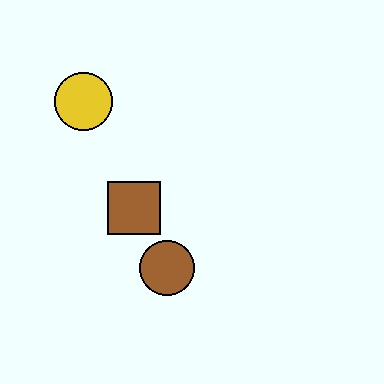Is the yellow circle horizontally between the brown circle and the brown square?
No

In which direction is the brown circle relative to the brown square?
The brown circle is below the brown square.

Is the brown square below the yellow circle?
Yes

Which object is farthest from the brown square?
The yellow circle is farthest from the brown square.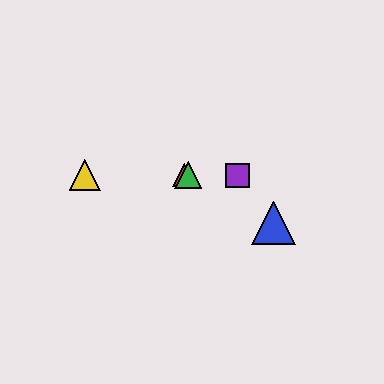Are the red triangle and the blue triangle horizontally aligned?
No, the red triangle is at y≈175 and the blue triangle is at y≈223.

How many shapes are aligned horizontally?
4 shapes (the red triangle, the green triangle, the yellow triangle, the purple square) are aligned horizontally.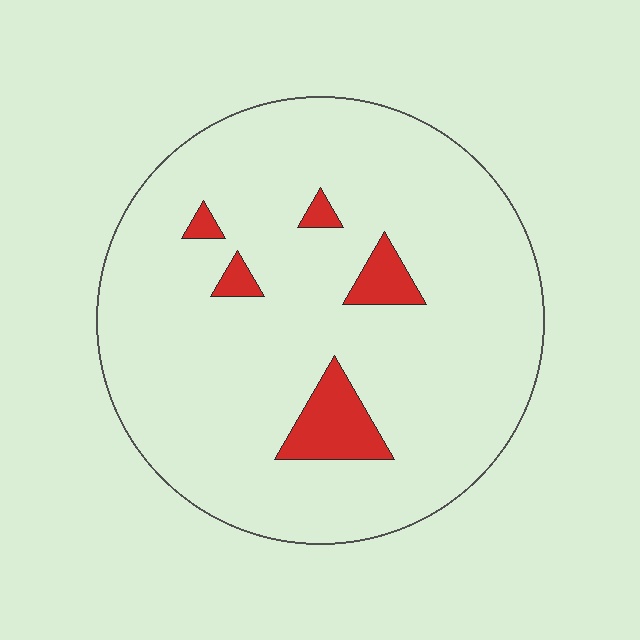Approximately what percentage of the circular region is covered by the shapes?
Approximately 10%.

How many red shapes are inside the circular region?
5.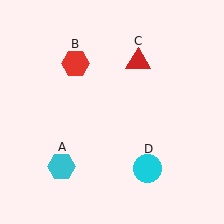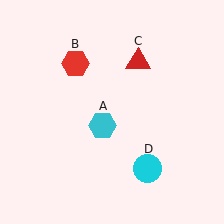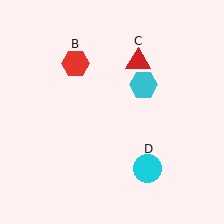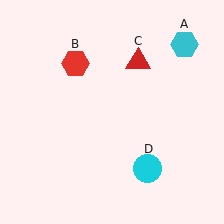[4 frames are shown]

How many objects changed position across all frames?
1 object changed position: cyan hexagon (object A).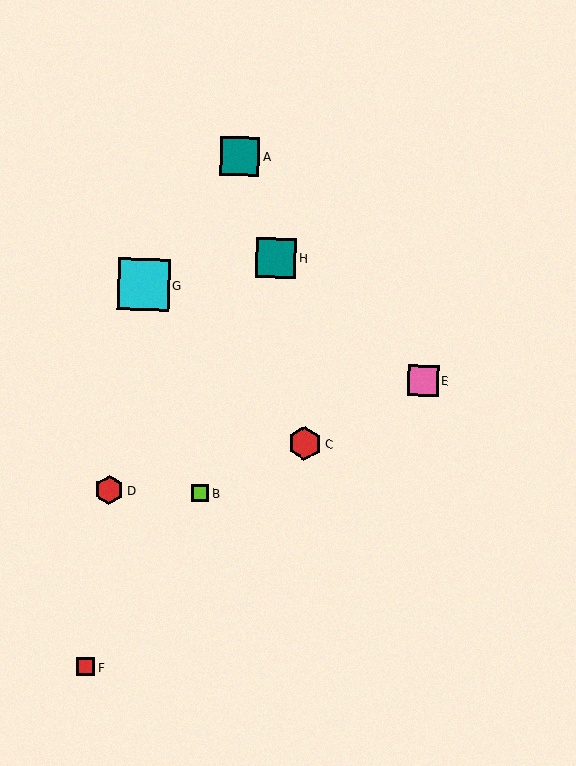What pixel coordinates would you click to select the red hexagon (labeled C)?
Click at (305, 443) to select the red hexagon C.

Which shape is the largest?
The cyan square (labeled G) is the largest.